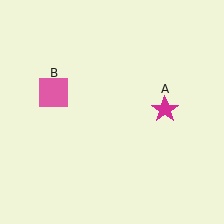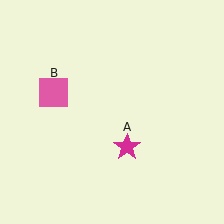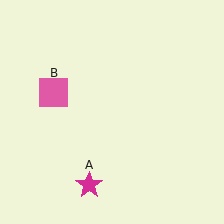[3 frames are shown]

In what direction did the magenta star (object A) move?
The magenta star (object A) moved down and to the left.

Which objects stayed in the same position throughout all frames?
Pink square (object B) remained stationary.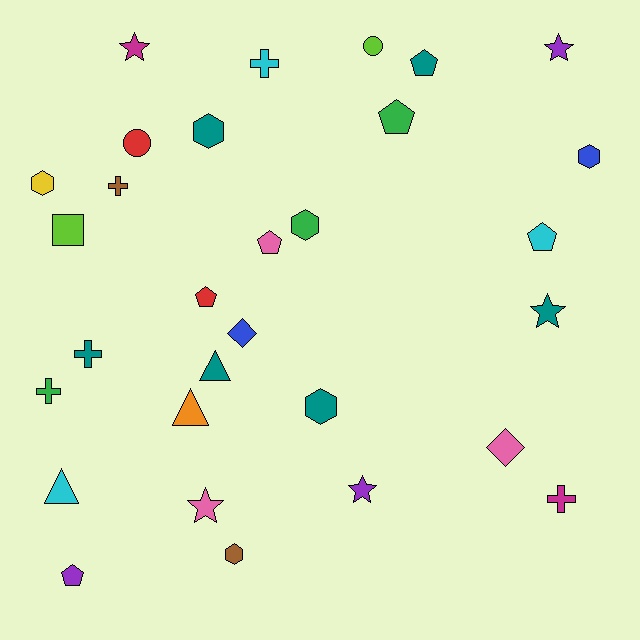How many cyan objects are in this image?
There are 3 cyan objects.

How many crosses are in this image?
There are 5 crosses.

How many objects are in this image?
There are 30 objects.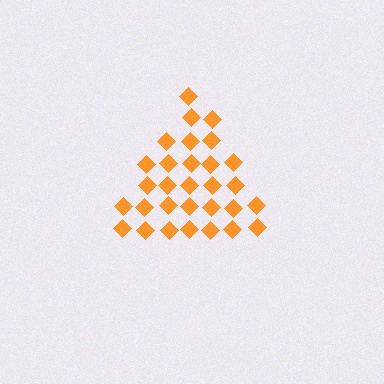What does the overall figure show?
The overall figure shows a triangle.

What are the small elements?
The small elements are diamonds.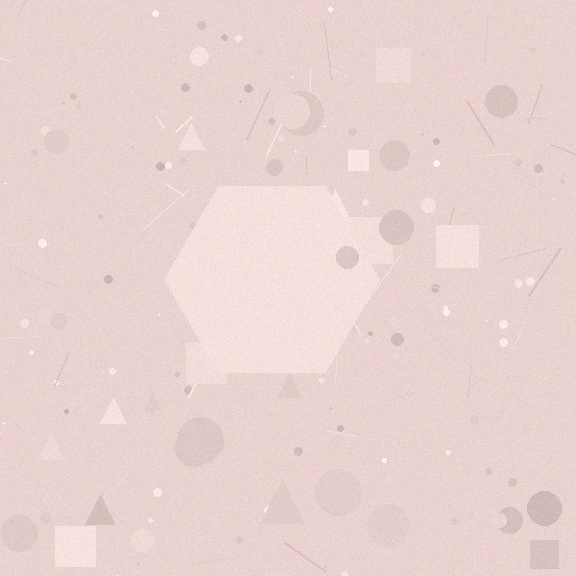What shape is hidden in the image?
A hexagon is hidden in the image.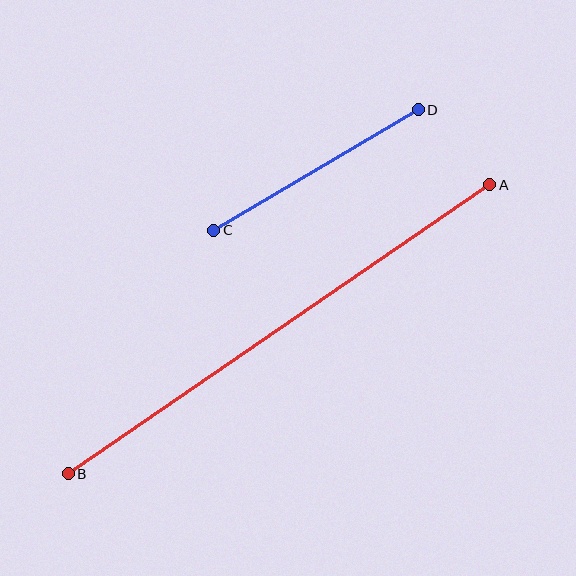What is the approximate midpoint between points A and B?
The midpoint is at approximately (279, 329) pixels.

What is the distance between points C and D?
The distance is approximately 237 pixels.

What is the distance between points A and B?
The distance is approximately 511 pixels.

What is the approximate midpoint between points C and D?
The midpoint is at approximately (316, 170) pixels.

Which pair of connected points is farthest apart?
Points A and B are farthest apart.